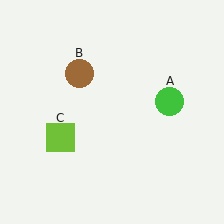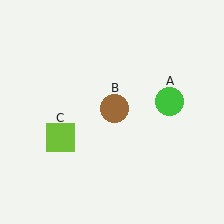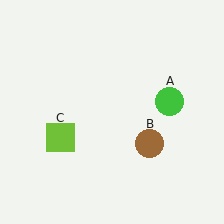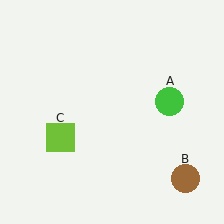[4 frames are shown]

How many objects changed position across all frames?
1 object changed position: brown circle (object B).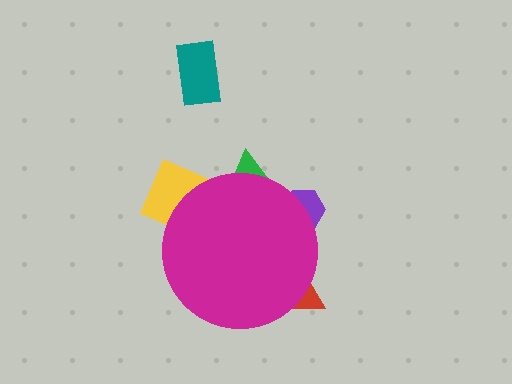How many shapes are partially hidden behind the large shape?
5 shapes are partially hidden.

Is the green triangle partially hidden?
Yes, the green triangle is partially hidden behind the magenta circle.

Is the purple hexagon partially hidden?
Yes, the purple hexagon is partially hidden behind the magenta circle.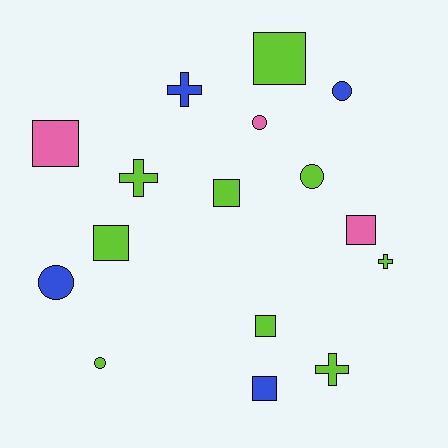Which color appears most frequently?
Lime, with 9 objects.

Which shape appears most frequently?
Square, with 7 objects.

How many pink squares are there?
There are 2 pink squares.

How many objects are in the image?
There are 16 objects.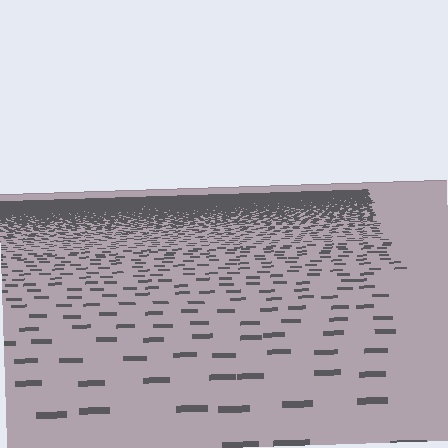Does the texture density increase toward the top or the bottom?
Density increases toward the top.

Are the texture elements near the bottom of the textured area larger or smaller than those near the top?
Larger. Near the bottom, elements are closer to the viewer and appear at a bigger on-screen size.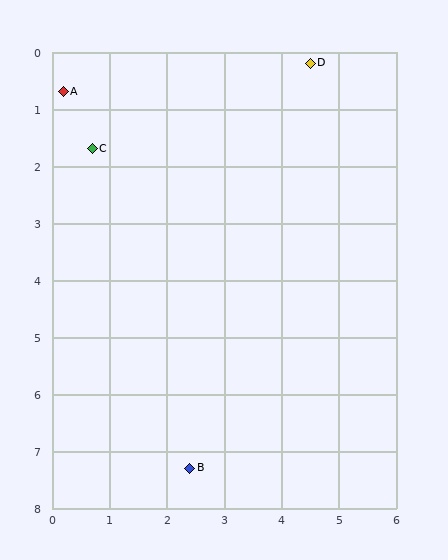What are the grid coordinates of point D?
Point D is at approximately (4.5, 0.2).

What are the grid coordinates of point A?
Point A is at approximately (0.2, 0.7).